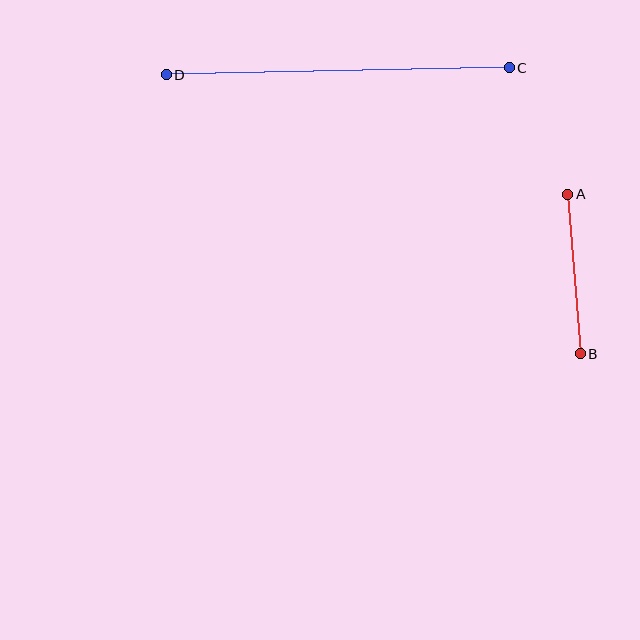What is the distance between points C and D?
The distance is approximately 343 pixels.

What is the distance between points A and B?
The distance is approximately 160 pixels.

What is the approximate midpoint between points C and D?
The midpoint is at approximately (338, 71) pixels.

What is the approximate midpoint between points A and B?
The midpoint is at approximately (574, 274) pixels.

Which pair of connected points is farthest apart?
Points C and D are farthest apart.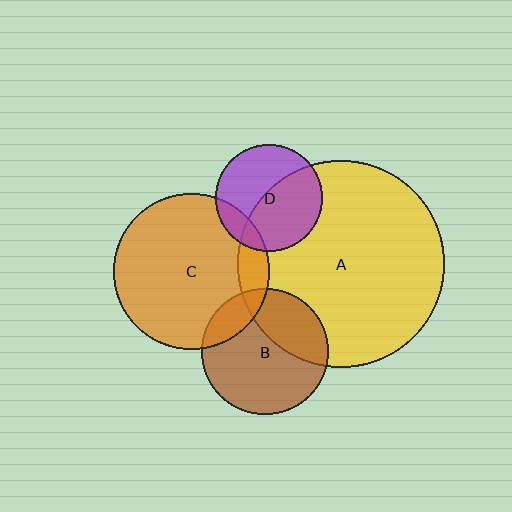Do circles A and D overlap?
Yes.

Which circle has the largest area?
Circle A (yellow).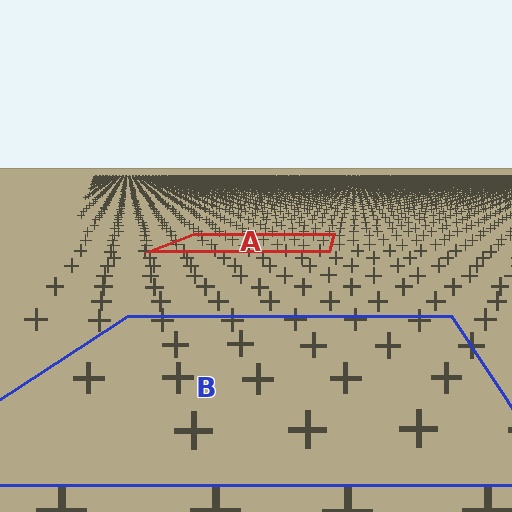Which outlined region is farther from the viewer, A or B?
Region A is farther from the viewer — the texture elements inside it appear smaller and more densely packed.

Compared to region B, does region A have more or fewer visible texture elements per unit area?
Region A has more texture elements per unit area — they are packed more densely because it is farther away.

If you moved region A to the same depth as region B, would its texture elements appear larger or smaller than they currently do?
They would appear larger. At a closer depth, the same texture elements are projected at a bigger on-screen size.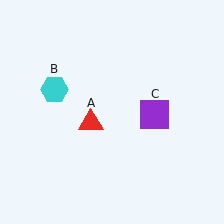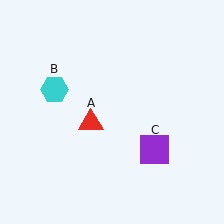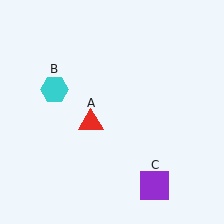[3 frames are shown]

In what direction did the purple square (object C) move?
The purple square (object C) moved down.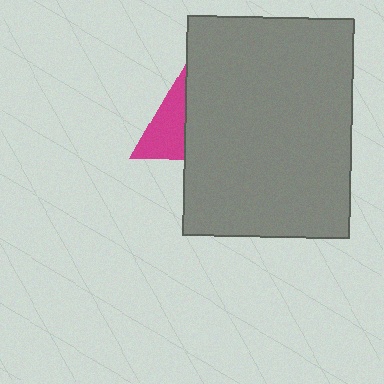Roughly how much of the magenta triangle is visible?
A small part of it is visible (roughly 44%).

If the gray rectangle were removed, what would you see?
You would see the complete magenta triangle.